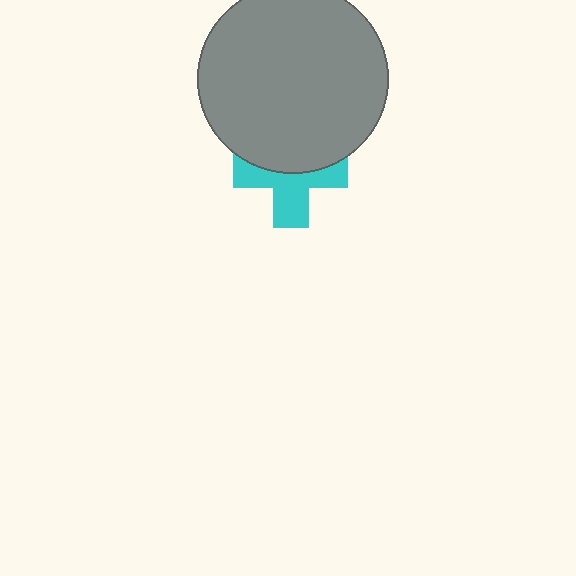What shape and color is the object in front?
The object in front is a gray circle.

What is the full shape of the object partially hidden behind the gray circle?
The partially hidden object is a cyan cross.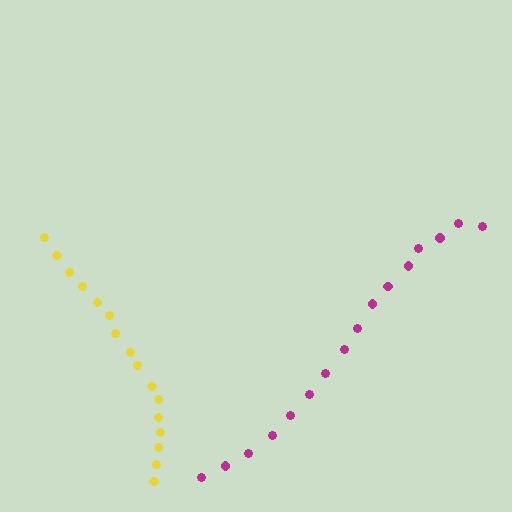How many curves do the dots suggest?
There are 2 distinct paths.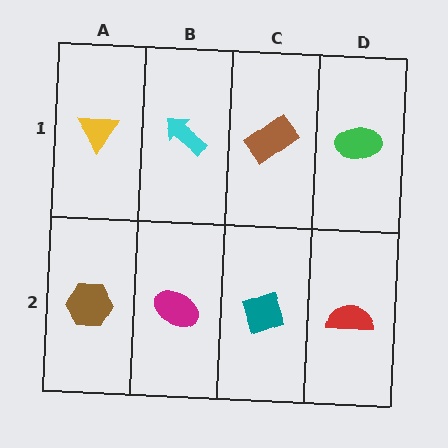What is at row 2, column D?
A red semicircle.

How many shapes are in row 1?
4 shapes.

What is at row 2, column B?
A magenta ellipse.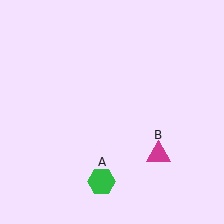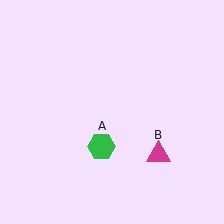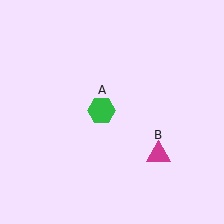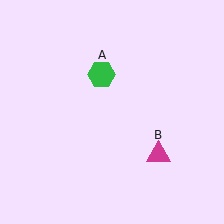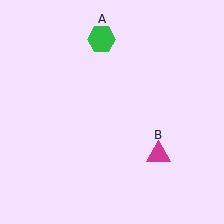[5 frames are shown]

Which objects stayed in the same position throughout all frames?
Magenta triangle (object B) remained stationary.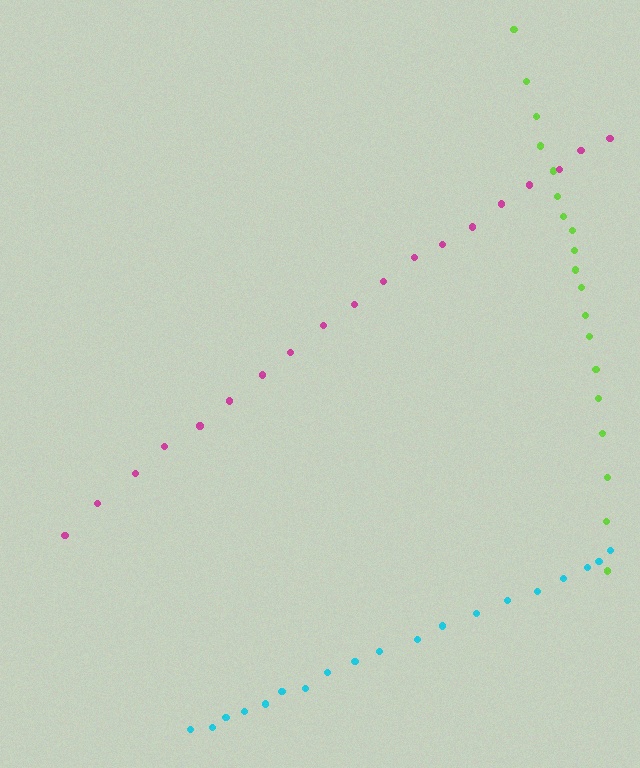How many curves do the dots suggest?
There are 3 distinct paths.